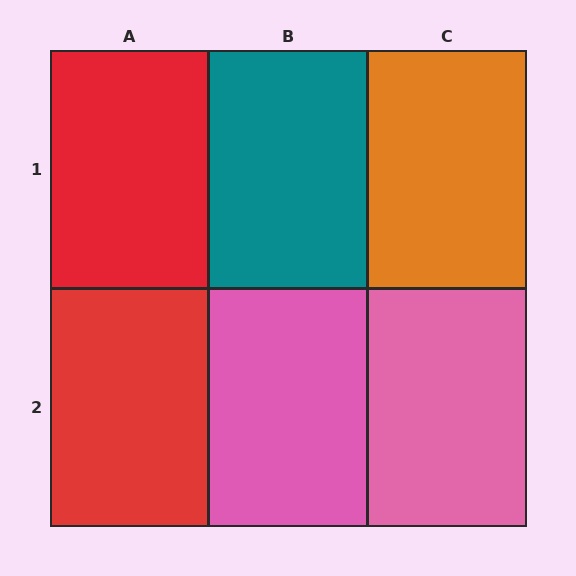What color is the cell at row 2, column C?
Pink.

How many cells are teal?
1 cell is teal.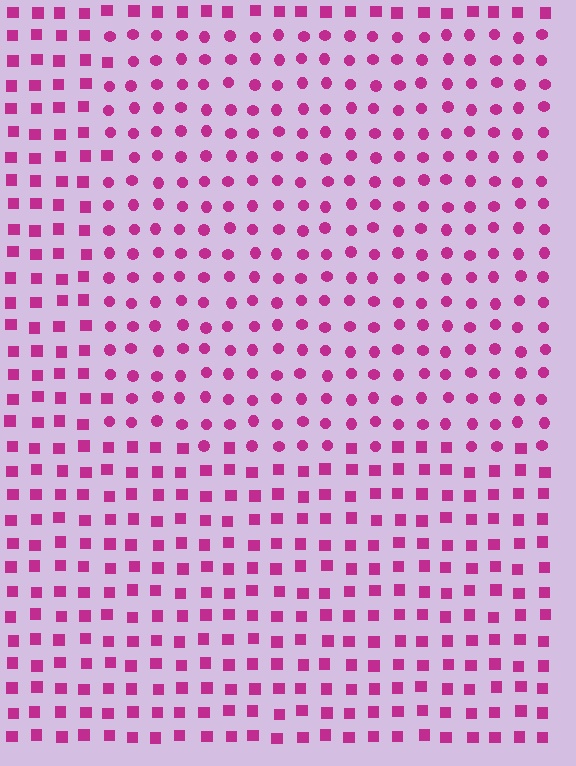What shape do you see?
I see a rectangle.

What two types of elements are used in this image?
The image uses circles inside the rectangle region and squares outside it.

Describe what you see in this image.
The image is filled with small magenta elements arranged in a uniform grid. A rectangle-shaped region contains circles, while the surrounding area contains squares. The boundary is defined purely by the change in element shape.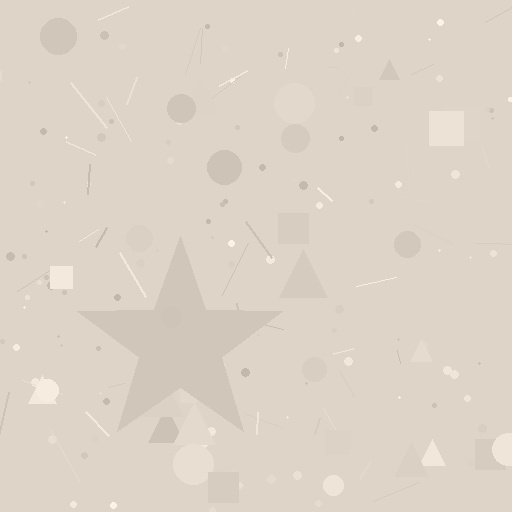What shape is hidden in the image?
A star is hidden in the image.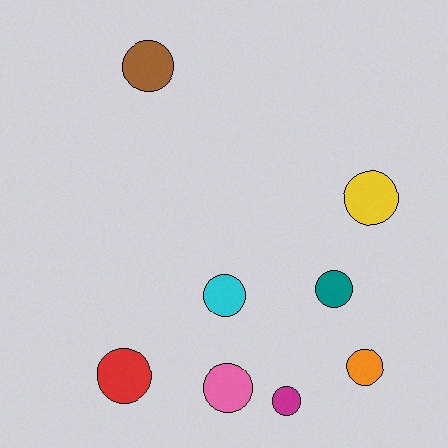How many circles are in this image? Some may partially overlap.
There are 8 circles.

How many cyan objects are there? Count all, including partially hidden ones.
There is 1 cyan object.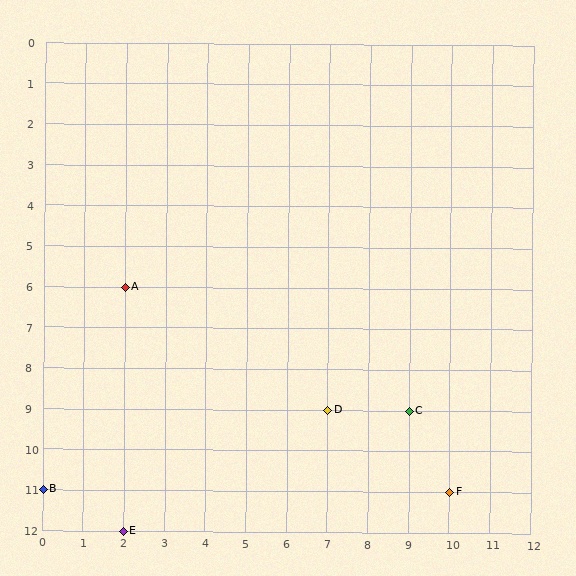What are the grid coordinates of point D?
Point D is at grid coordinates (7, 9).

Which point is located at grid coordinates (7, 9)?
Point D is at (7, 9).